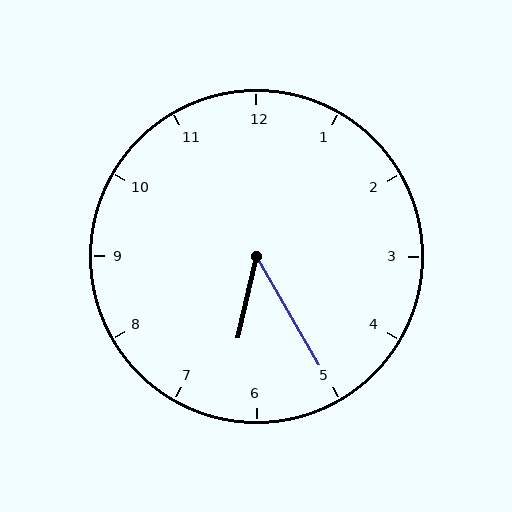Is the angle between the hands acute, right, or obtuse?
It is acute.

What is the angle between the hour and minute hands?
Approximately 42 degrees.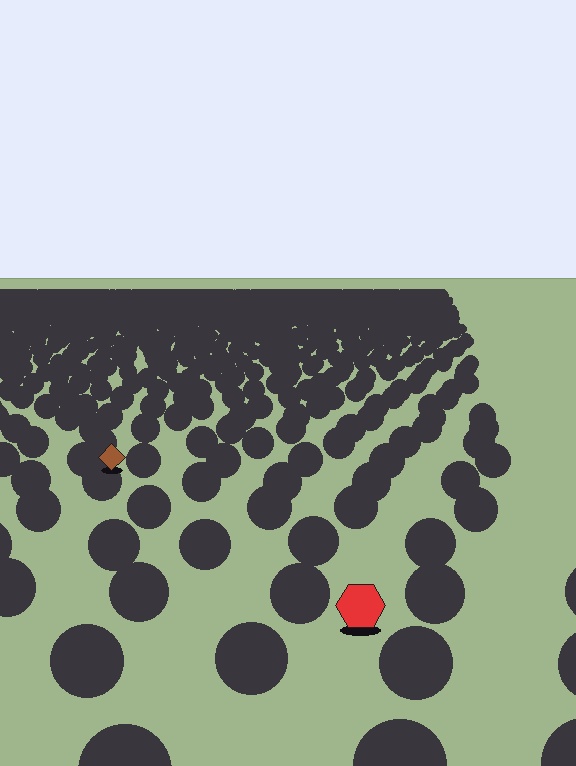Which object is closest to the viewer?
The red hexagon is closest. The texture marks near it are larger and more spread out.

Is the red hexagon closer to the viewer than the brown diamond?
Yes. The red hexagon is closer — you can tell from the texture gradient: the ground texture is coarser near it.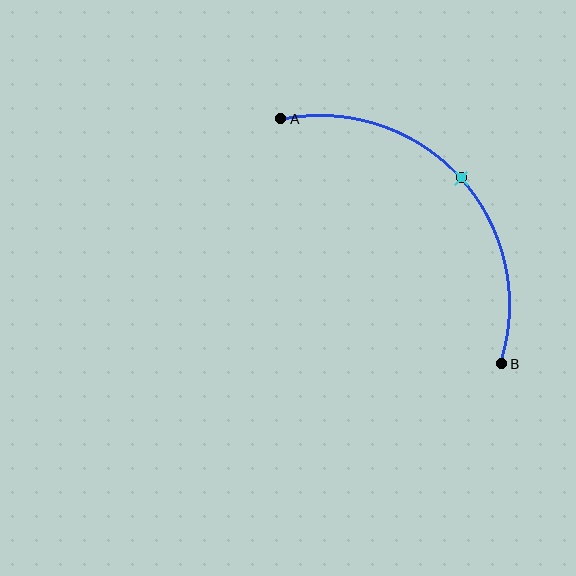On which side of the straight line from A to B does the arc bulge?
The arc bulges above and to the right of the straight line connecting A and B.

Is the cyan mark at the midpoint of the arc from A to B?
Yes. The cyan mark lies on the arc at equal arc-length from both A and B — it is the arc midpoint.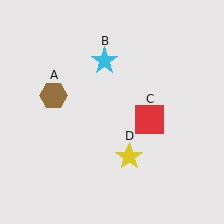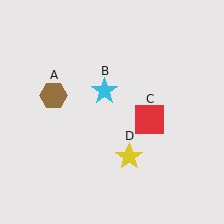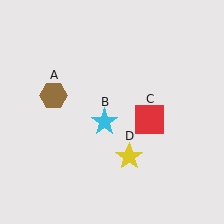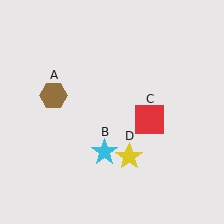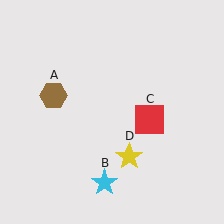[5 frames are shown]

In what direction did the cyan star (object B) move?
The cyan star (object B) moved down.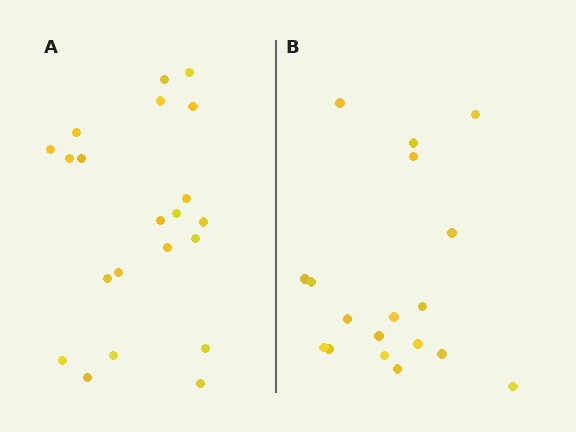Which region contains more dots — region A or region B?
Region A (the left region) has more dots.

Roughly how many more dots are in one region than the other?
Region A has just a few more — roughly 2 or 3 more dots than region B.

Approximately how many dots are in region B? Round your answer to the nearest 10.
About 20 dots. (The exact count is 18, which rounds to 20.)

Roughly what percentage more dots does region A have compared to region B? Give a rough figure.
About 15% more.